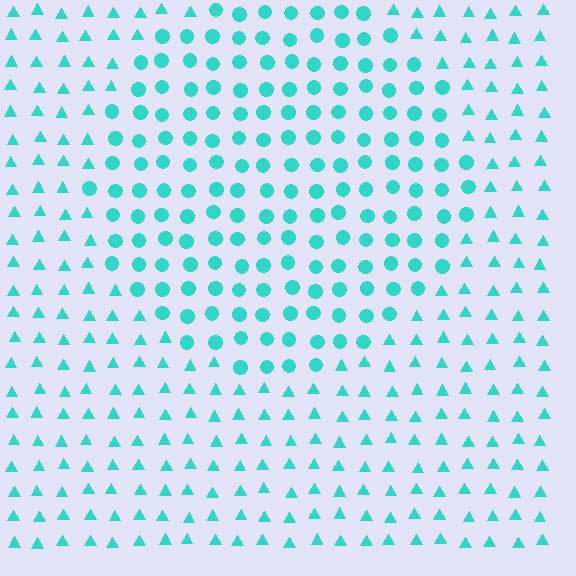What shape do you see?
I see a circle.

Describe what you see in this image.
The image is filled with small cyan elements arranged in a uniform grid. A circle-shaped region contains circles, while the surrounding area contains triangles. The boundary is defined purely by the change in element shape.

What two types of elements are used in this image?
The image uses circles inside the circle region and triangles outside it.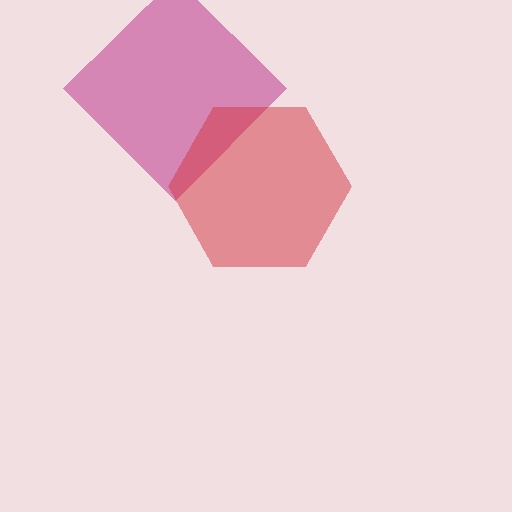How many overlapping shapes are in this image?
There are 2 overlapping shapes in the image.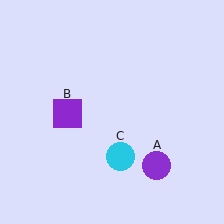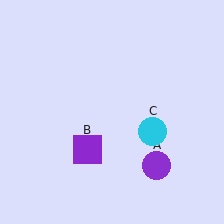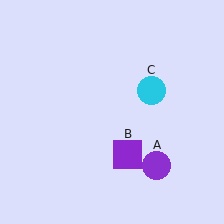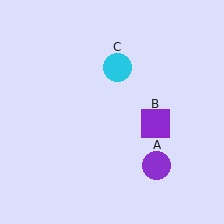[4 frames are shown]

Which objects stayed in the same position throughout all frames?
Purple circle (object A) remained stationary.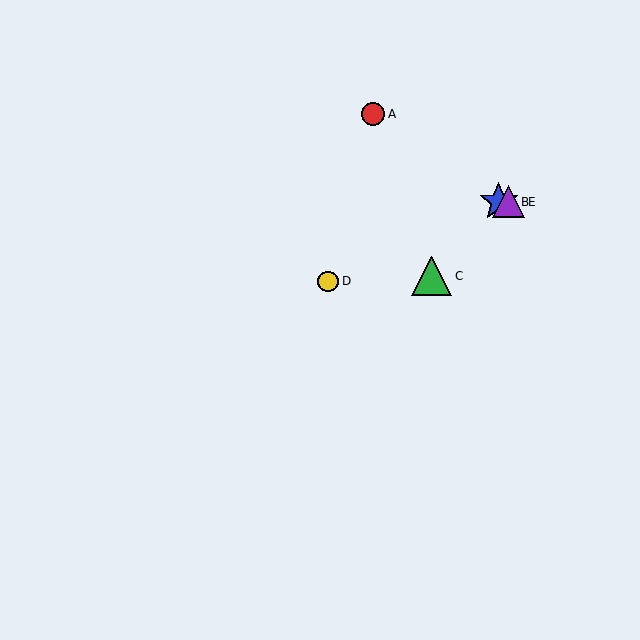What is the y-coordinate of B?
Object B is at y≈202.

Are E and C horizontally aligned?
No, E is at y≈202 and C is at y≈276.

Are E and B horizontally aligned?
Yes, both are at y≈202.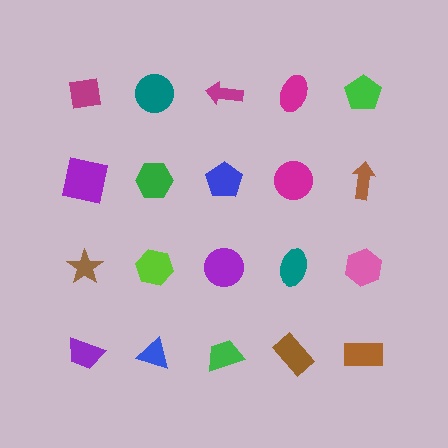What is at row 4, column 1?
A purple trapezoid.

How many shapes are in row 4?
5 shapes.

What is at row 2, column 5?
A brown arrow.